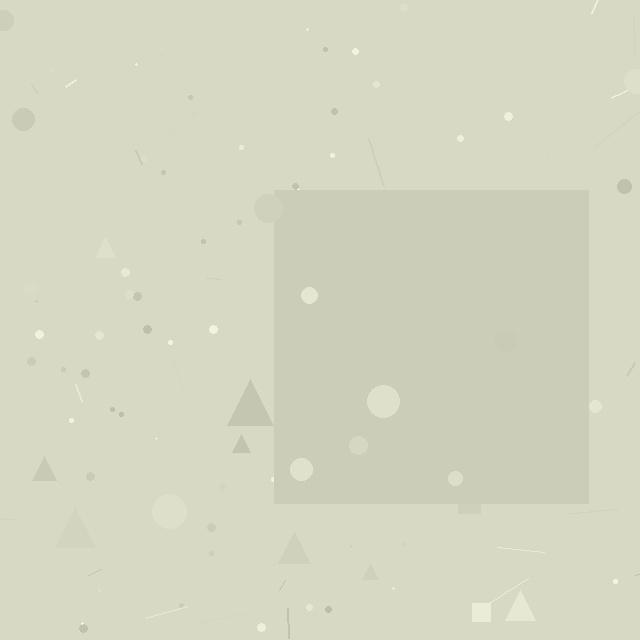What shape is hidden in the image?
A square is hidden in the image.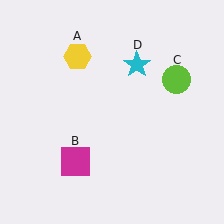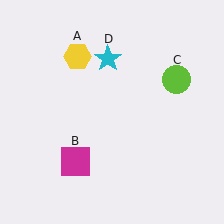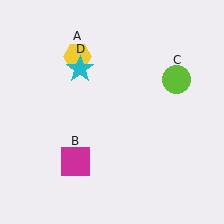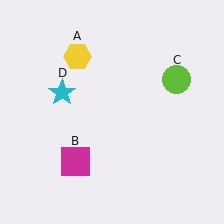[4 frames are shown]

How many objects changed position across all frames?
1 object changed position: cyan star (object D).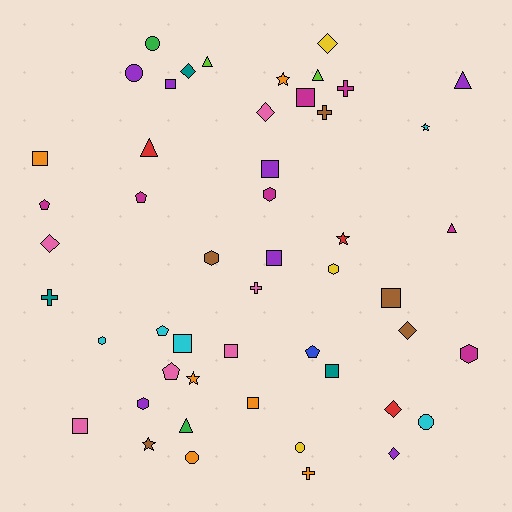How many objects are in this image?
There are 50 objects.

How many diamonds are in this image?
There are 7 diamonds.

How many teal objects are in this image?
There are 3 teal objects.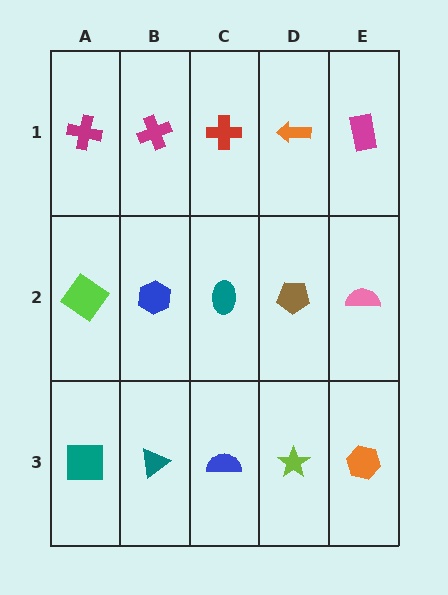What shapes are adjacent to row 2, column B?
A magenta cross (row 1, column B), a teal triangle (row 3, column B), a lime diamond (row 2, column A), a teal ellipse (row 2, column C).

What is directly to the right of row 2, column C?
A brown pentagon.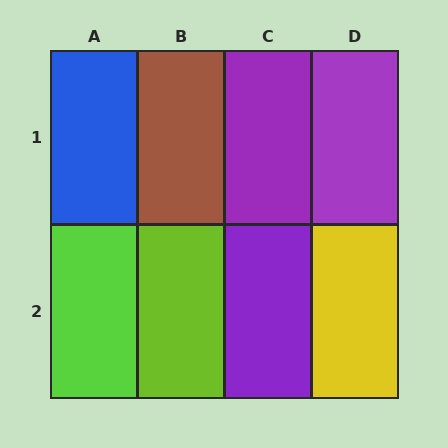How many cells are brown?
1 cell is brown.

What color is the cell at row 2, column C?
Purple.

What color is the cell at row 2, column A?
Lime.